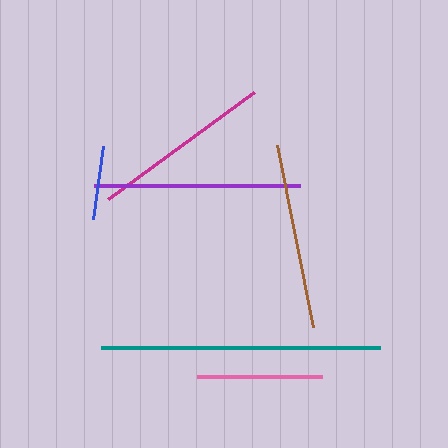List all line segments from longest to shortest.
From longest to shortest: teal, purple, brown, magenta, pink, blue.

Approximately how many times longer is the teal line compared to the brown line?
The teal line is approximately 1.5 times the length of the brown line.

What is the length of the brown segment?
The brown segment is approximately 185 pixels long.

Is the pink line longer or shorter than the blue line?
The pink line is longer than the blue line.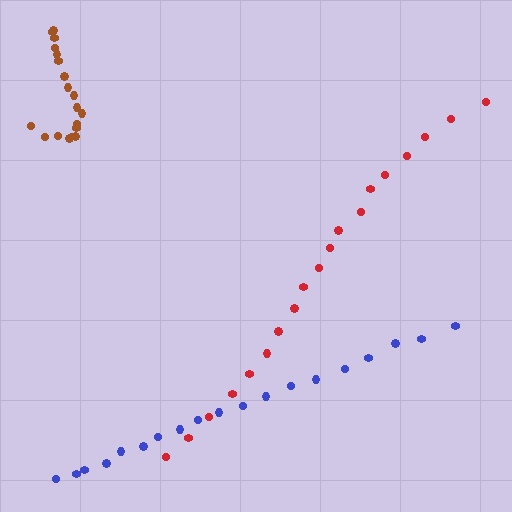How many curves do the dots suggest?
There are 3 distinct paths.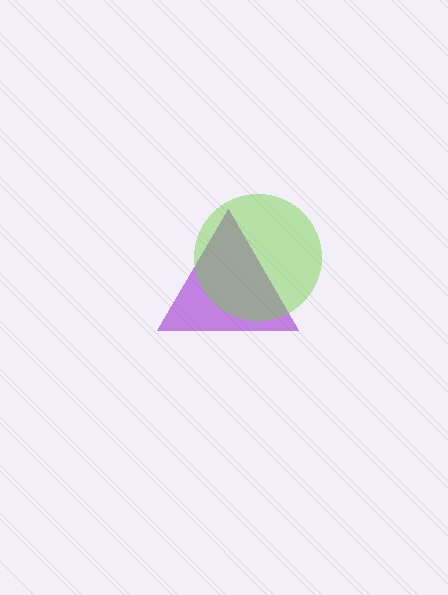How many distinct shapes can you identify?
There are 2 distinct shapes: a purple triangle, a lime circle.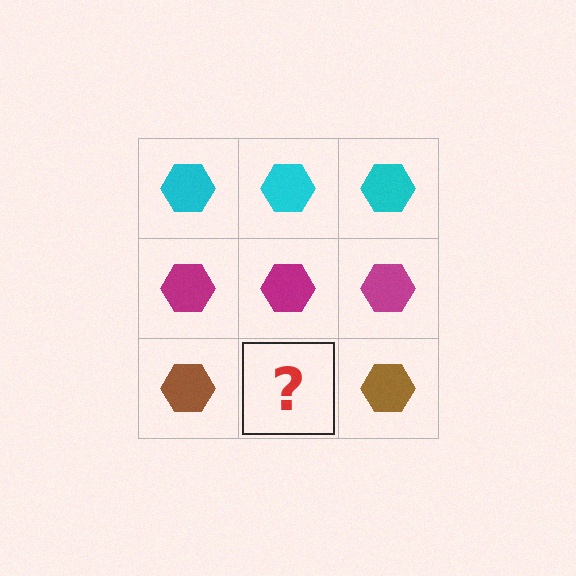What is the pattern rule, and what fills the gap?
The rule is that each row has a consistent color. The gap should be filled with a brown hexagon.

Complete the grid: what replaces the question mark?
The question mark should be replaced with a brown hexagon.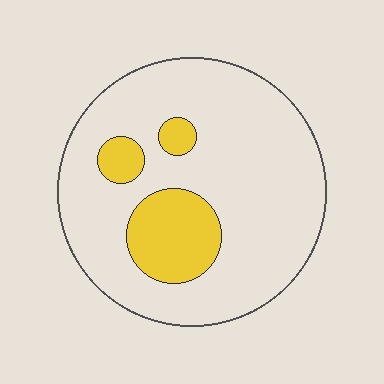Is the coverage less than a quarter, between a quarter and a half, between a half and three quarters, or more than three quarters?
Less than a quarter.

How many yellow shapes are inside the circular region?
3.